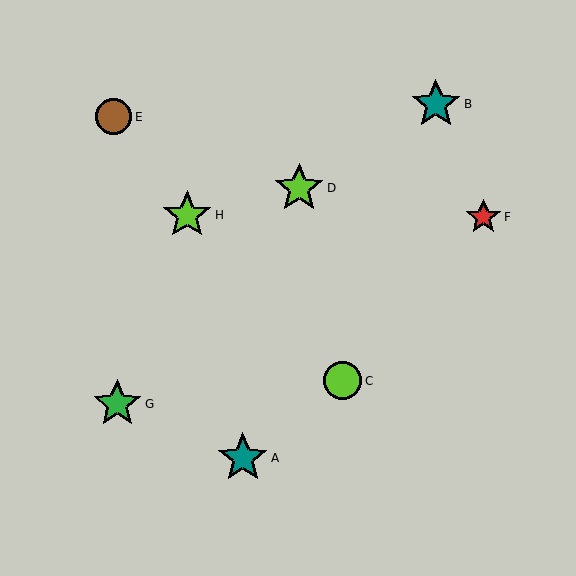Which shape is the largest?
The teal star (labeled A) is the largest.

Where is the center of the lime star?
The center of the lime star is at (299, 188).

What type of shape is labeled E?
Shape E is a brown circle.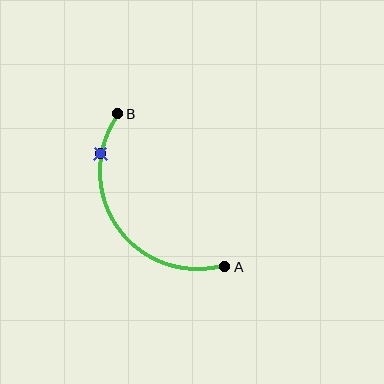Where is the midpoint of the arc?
The arc midpoint is the point on the curve farthest from the straight line joining A and B. It sits below and to the left of that line.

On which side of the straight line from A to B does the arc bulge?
The arc bulges below and to the left of the straight line connecting A and B.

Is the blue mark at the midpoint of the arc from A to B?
No. The blue mark lies on the arc but is closer to endpoint B. The arc midpoint would be at the point on the curve equidistant along the arc from both A and B.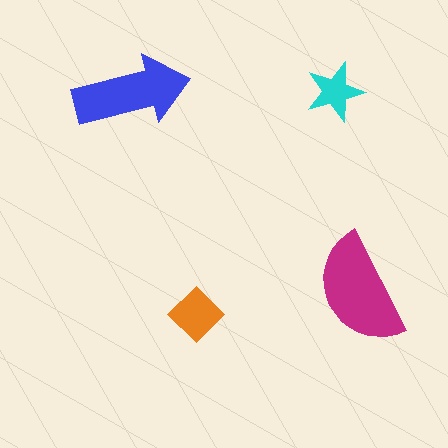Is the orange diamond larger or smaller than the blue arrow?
Smaller.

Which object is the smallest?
The cyan star.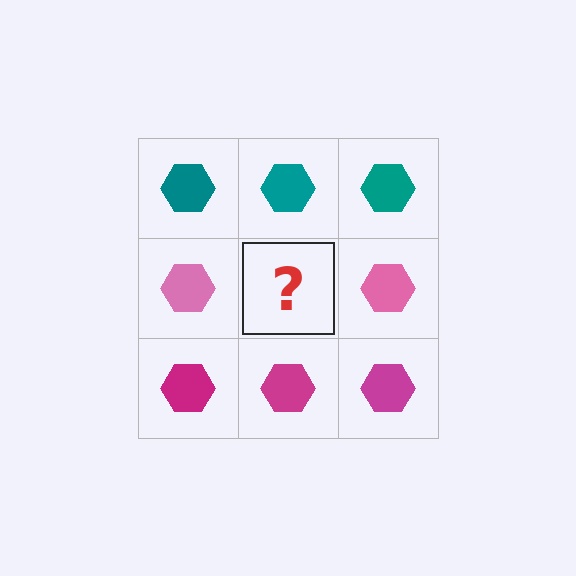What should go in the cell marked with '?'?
The missing cell should contain a pink hexagon.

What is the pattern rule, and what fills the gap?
The rule is that each row has a consistent color. The gap should be filled with a pink hexagon.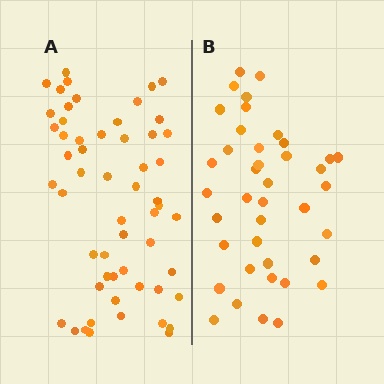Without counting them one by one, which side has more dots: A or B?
Region A (the left region) has more dots.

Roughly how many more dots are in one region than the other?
Region A has approximately 15 more dots than region B.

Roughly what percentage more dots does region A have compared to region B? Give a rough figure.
About 40% more.